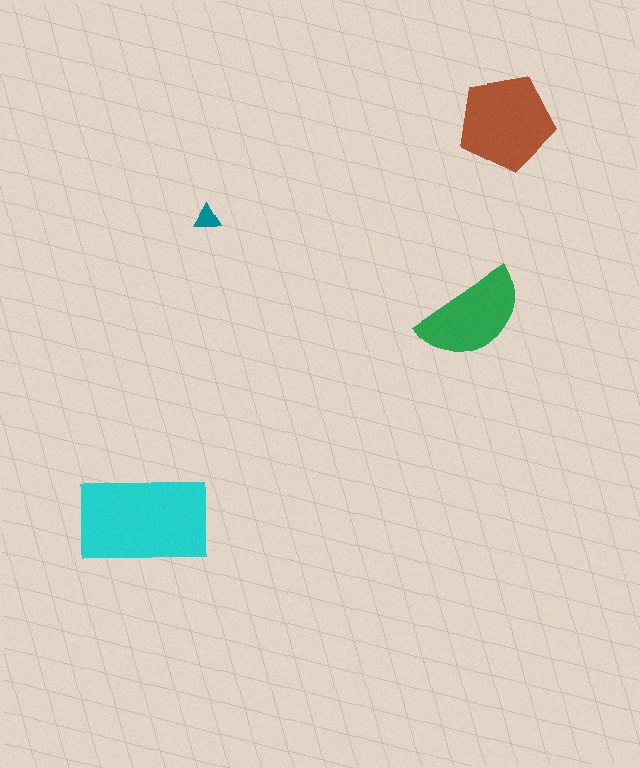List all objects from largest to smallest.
The cyan rectangle, the brown pentagon, the green semicircle, the teal triangle.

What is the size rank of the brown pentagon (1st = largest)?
2nd.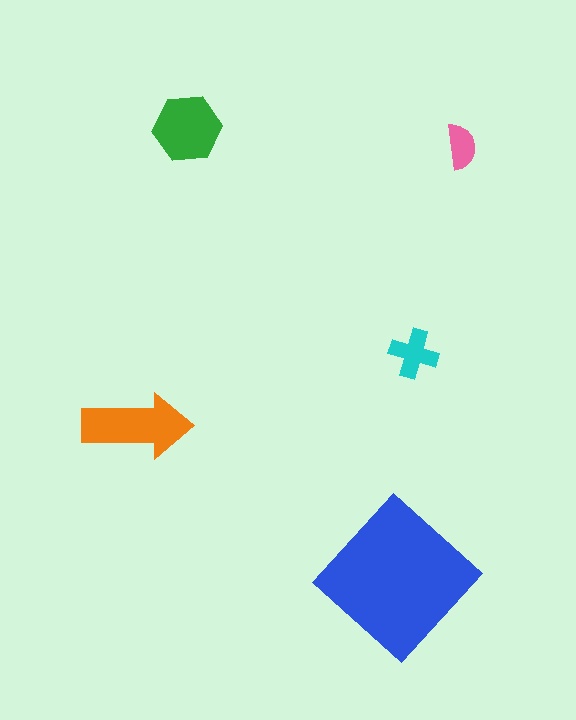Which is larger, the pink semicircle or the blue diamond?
The blue diamond.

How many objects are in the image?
There are 5 objects in the image.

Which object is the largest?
The blue diamond.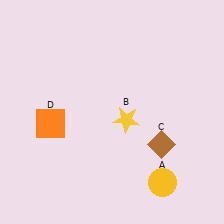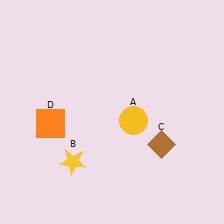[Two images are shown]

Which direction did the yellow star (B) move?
The yellow star (B) moved left.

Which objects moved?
The objects that moved are: the yellow circle (A), the yellow star (B).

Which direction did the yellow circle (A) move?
The yellow circle (A) moved up.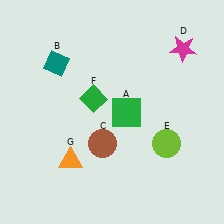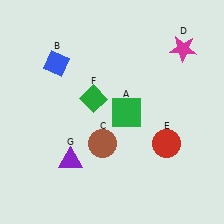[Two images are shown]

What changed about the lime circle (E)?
In Image 1, E is lime. In Image 2, it changed to red.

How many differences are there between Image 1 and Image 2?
There are 3 differences between the two images.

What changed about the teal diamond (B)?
In Image 1, B is teal. In Image 2, it changed to blue.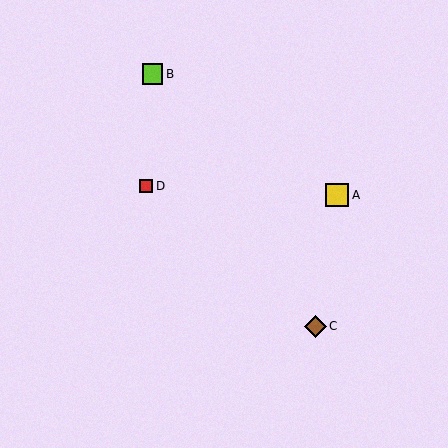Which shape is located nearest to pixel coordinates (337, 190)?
The yellow square (labeled A) at (337, 195) is nearest to that location.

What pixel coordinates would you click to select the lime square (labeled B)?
Click at (152, 74) to select the lime square B.